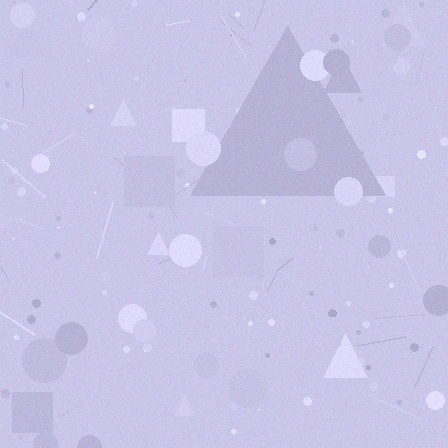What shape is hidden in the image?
A triangle is hidden in the image.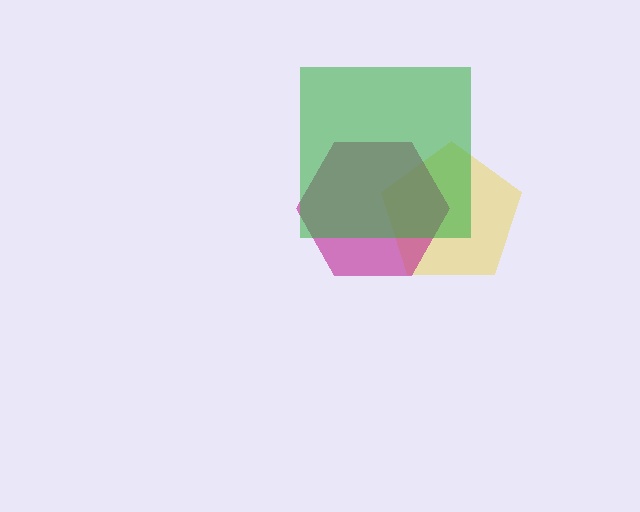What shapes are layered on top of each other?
The layered shapes are: a yellow pentagon, a magenta hexagon, a green square.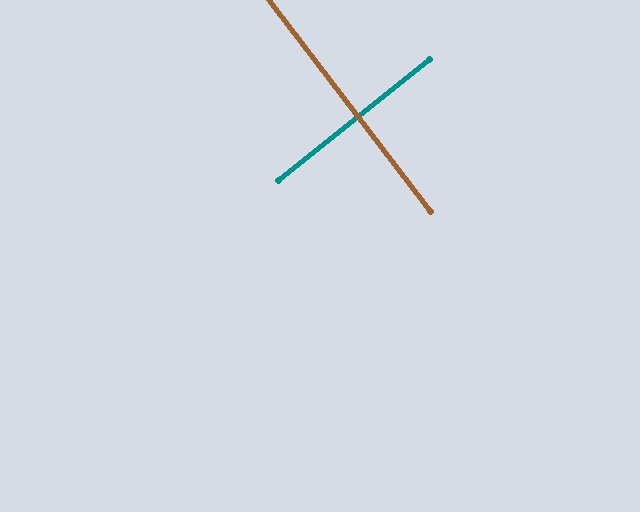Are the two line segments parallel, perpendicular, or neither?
Perpendicular — they meet at approximately 88°.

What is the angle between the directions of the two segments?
Approximately 88 degrees.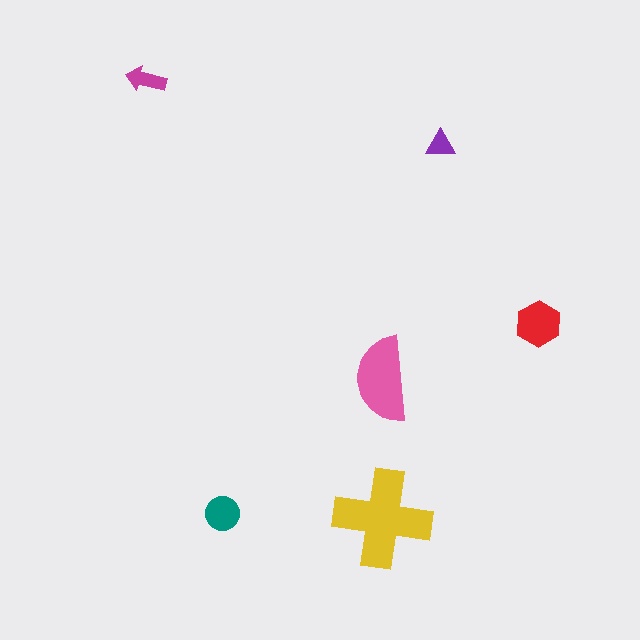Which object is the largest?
The yellow cross.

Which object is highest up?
The magenta arrow is topmost.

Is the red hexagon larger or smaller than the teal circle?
Larger.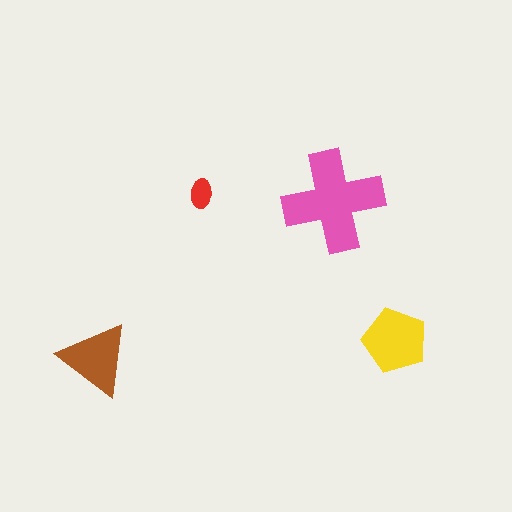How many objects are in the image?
There are 4 objects in the image.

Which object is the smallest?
The red ellipse.